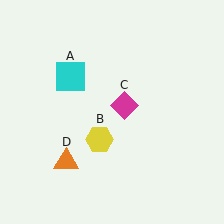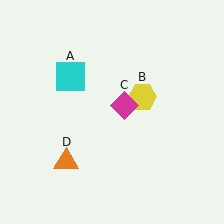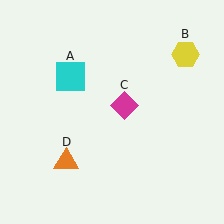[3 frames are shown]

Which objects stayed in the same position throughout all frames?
Cyan square (object A) and magenta diamond (object C) and orange triangle (object D) remained stationary.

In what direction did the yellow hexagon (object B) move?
The yellow hexagon (object B) moved up and to the right.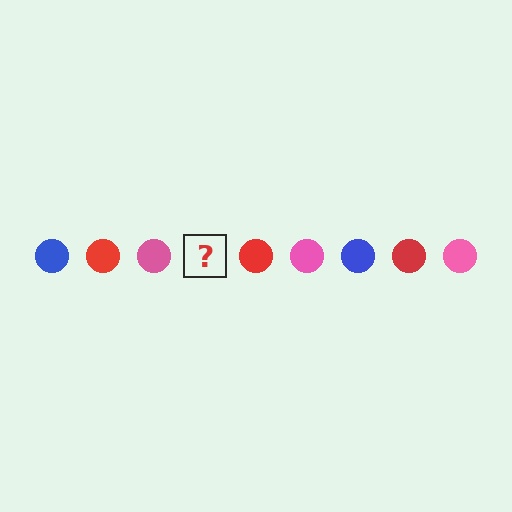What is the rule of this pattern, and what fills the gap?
The rule is that the pattern cycles through blue, red, pink circles. The gap should be filled with a blue circle.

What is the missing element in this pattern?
The missing element is a blue circle.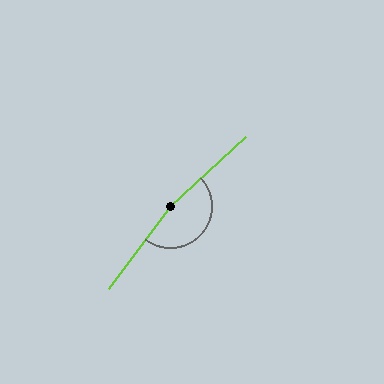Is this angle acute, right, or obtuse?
It is obtuse.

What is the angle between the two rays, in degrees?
Approximately 170 degrees.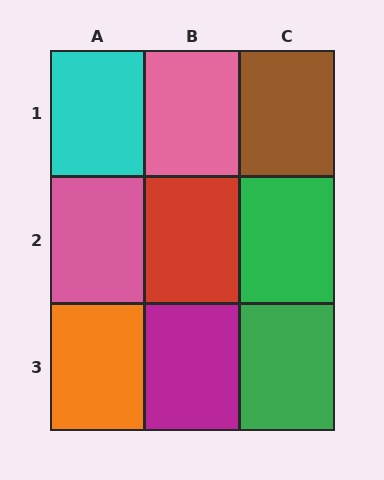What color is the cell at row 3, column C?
Green.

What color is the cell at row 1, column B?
Pink.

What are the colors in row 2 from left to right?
Pink, red, green.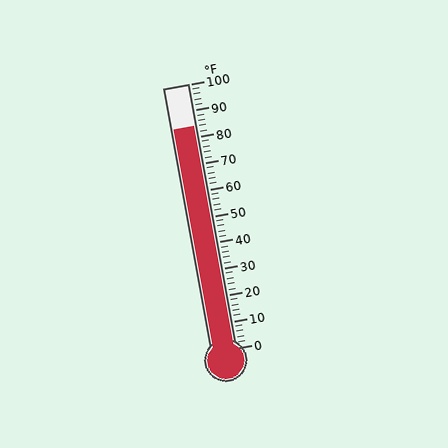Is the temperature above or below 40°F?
The temperature is above 40°F.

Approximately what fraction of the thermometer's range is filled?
The thermometer is filled to approximately 85% of its range.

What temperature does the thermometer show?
The thermometer shows approximately 84°F.